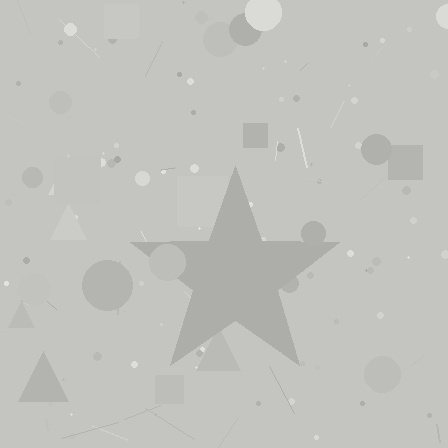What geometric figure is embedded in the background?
A star is embedded in the background.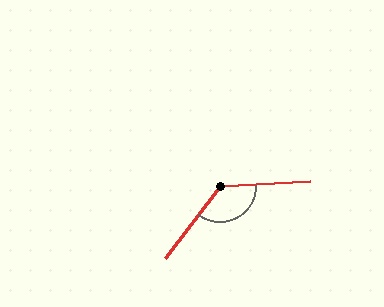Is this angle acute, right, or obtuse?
It is obtuse.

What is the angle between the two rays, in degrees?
Approximately 130 degrees.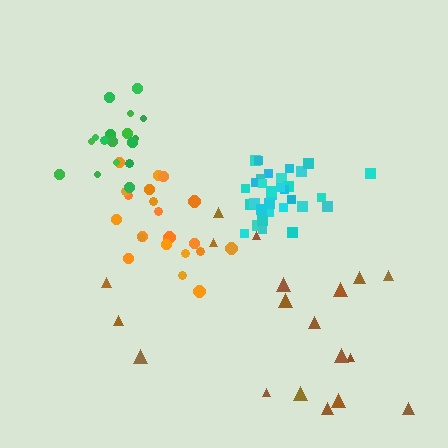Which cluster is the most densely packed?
Cyan.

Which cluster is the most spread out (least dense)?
Brown.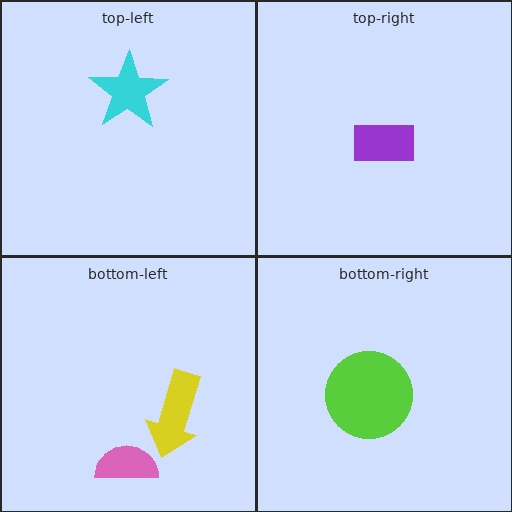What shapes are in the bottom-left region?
The yellow arrow, the pink semicircle.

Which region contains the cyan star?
The top-left region.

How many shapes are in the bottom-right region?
1.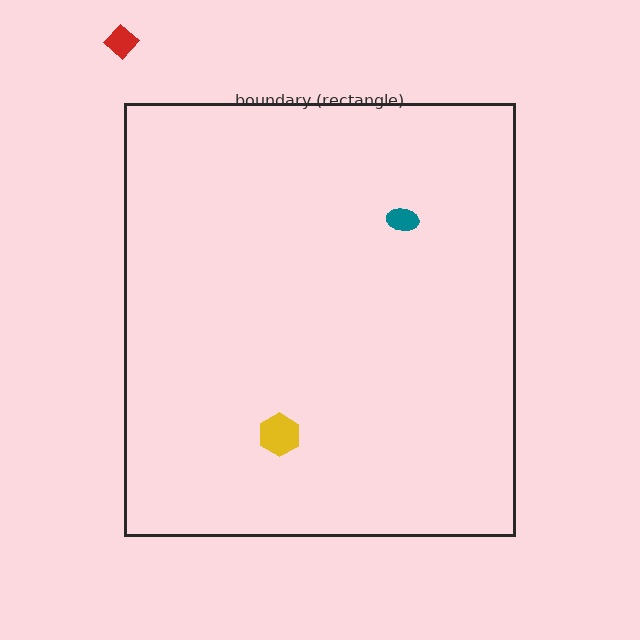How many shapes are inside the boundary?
2 inside, 1 outside.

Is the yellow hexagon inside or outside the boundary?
Inside.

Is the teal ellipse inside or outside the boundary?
Inside.